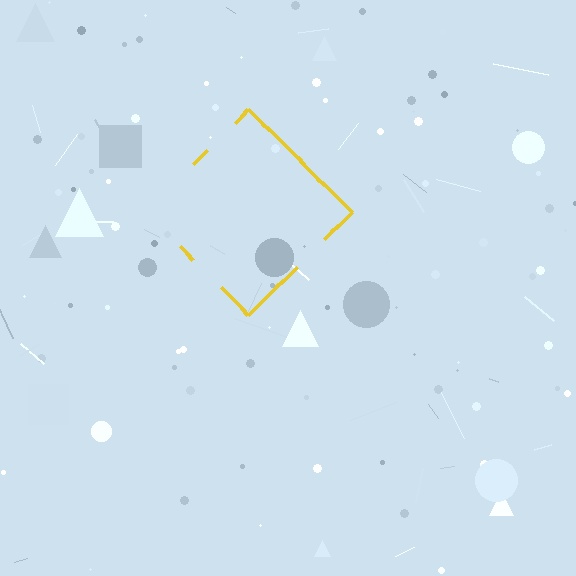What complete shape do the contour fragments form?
The contour fragments form a diamond.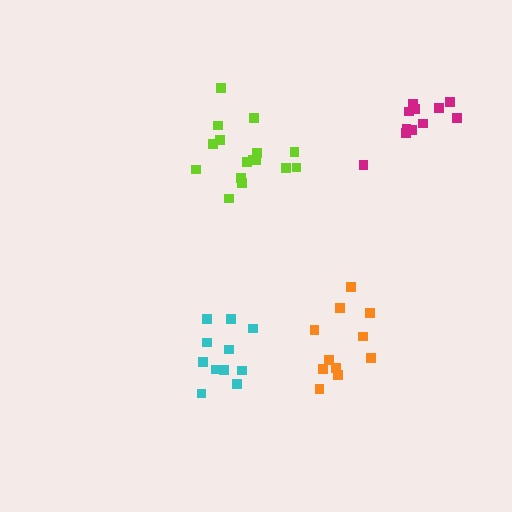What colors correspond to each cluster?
The clusters are colored: lime, orange, cyan, magenta.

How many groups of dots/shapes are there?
There are 4 groups.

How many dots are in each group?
Group 1: 16 dots, Group 2: 11 dots, Group 3: 11 dots, Group 4: 11 dots (49 total).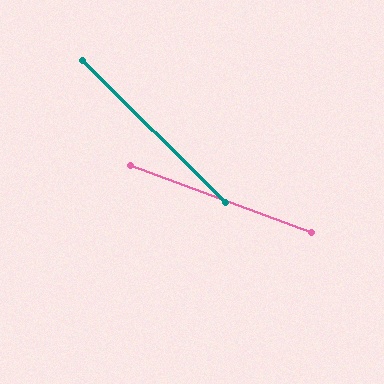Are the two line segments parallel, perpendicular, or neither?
Neither parallel nor perpendicular — they differ by about 25°.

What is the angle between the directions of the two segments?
Approximately 25 degrees.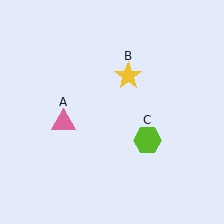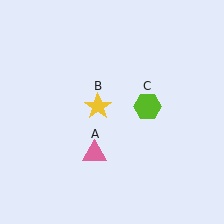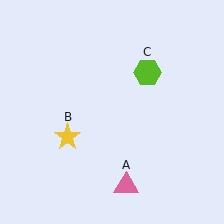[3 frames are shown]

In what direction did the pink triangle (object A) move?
The pink triangle (object A) moved down and to the right.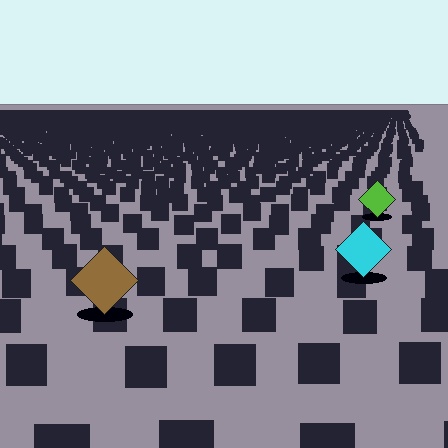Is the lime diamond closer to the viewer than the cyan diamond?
No. The cyan diamond is closer — you can tell from the texture gradient: the ground texture is coarser near it.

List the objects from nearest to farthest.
From nearest to farthest: the brown diamond, the cyan diamond, the lime diamond.